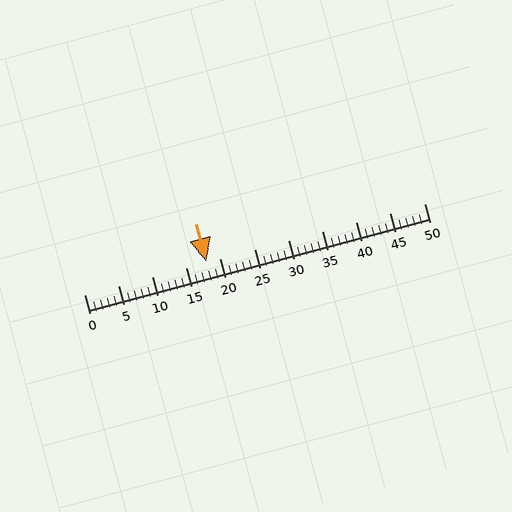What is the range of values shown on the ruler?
The ruler shows values from 0 to 50.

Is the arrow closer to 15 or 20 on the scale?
The arrow is closer to 20.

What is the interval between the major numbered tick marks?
The major tick marks are spaced 5 units apart.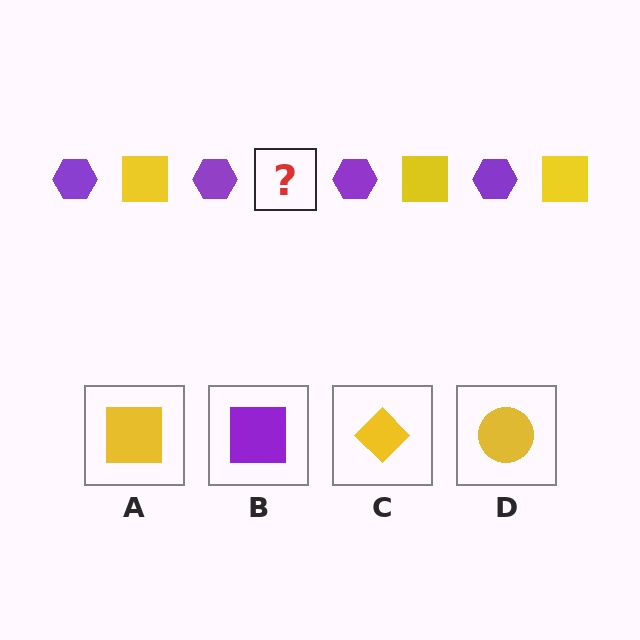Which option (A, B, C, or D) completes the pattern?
A.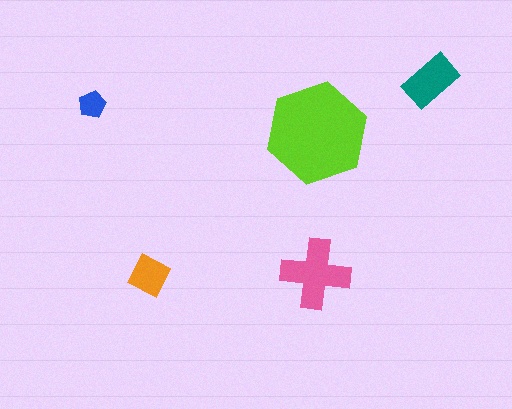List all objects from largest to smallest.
The lime hexagon, the pink cross, the teal rectangle, the orange diamond, the blue pentagon.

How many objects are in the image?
There are 5 objects in the image.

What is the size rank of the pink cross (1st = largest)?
2nd.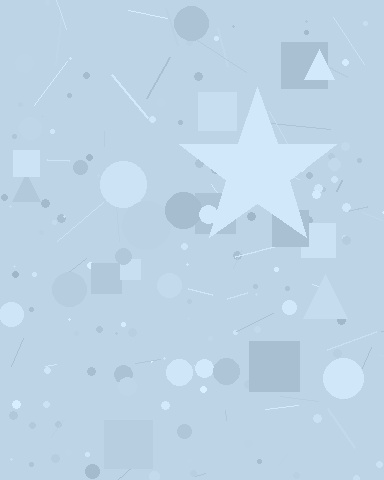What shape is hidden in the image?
A star is hidden in the image.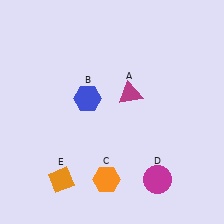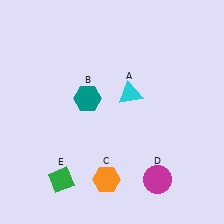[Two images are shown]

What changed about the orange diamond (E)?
In Image 1, E is orange. In Image 2, it changed to green.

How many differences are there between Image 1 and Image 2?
There are 3 differences between the two images.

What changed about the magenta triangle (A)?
In Image 1, A is magenta. In Image 2, it changed to cyan.